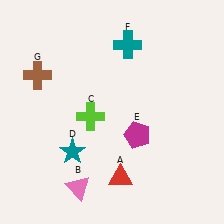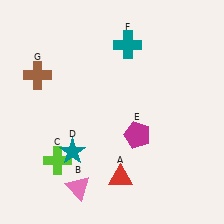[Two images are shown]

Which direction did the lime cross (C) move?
The lime cross (C) moved down.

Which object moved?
The lime cross (C) moved down.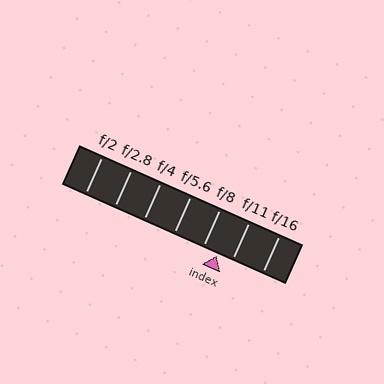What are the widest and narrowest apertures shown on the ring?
The widest aperture shown is f/2 and the narrowest is f/16.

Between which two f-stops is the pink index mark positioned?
The index mark is between f/8 and f/11.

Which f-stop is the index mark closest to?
The index mark is closest to f/8.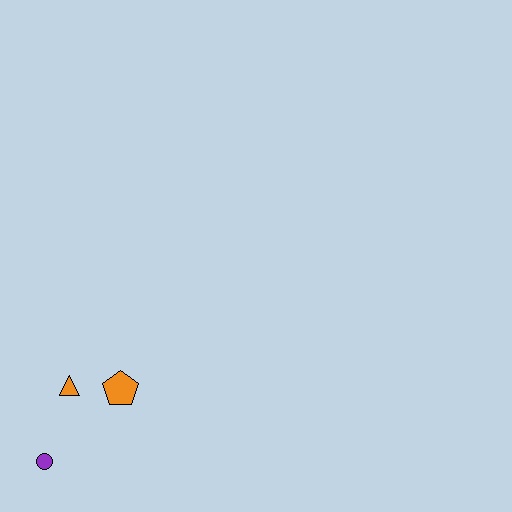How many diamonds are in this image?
There are no diamonds.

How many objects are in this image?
There are 3 objects.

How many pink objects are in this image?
There are no pink objects.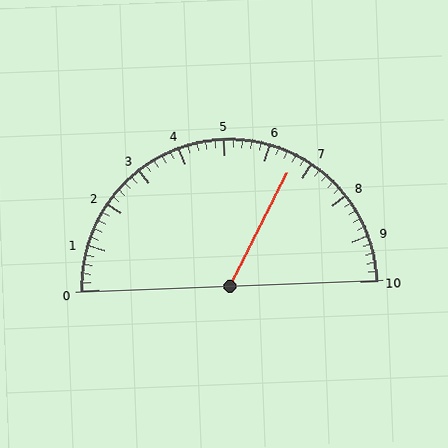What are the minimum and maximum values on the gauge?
The gauge ranges from 0 to 10.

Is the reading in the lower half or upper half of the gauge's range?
The reading is in the upper half of the range (0 to 10).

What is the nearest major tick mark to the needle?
The nearest major tick mark is 7.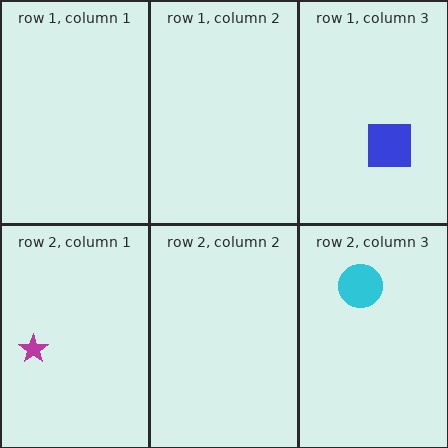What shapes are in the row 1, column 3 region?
The blue square.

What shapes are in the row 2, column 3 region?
The cyan circle.